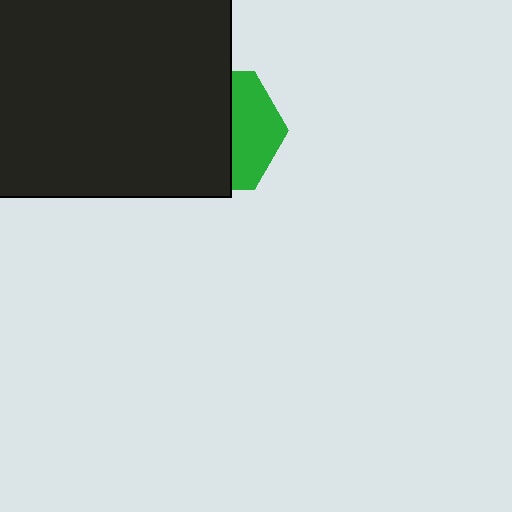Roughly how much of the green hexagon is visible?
A small part of it is visible (roughly 39%).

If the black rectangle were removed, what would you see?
You would see the complete green hexagon.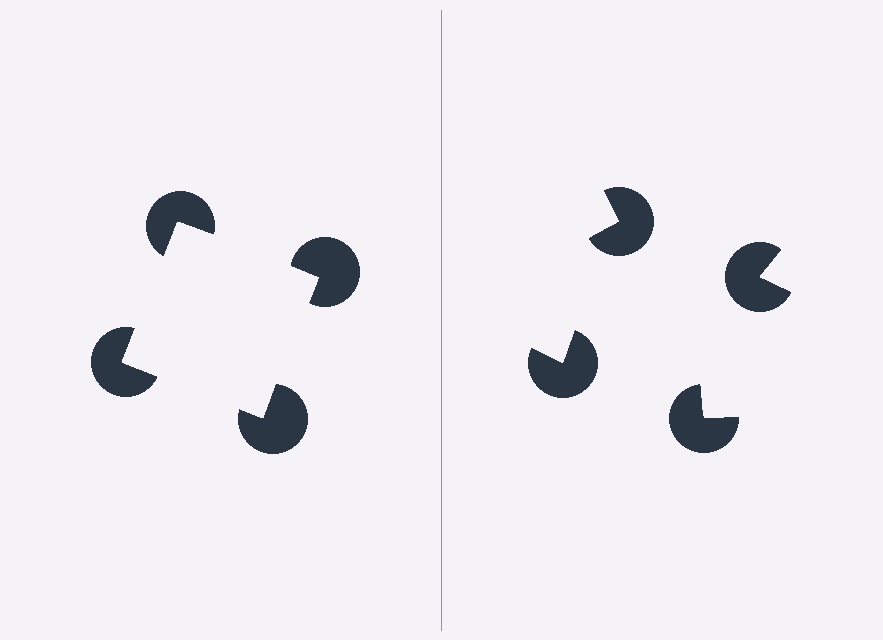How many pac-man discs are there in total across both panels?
8 — 4 on each side.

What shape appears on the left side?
An illusory square.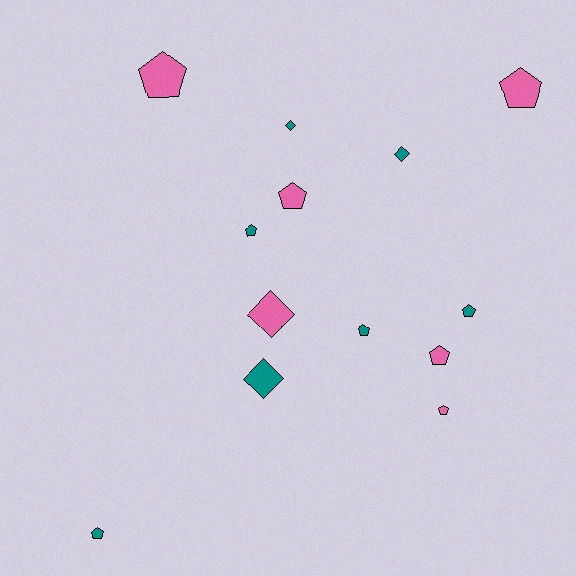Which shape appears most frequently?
Pentagon, with 9 objects.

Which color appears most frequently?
Teal, with 7 objects.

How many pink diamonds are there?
There is 1 pink diamond.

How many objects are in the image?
There are 13 objects.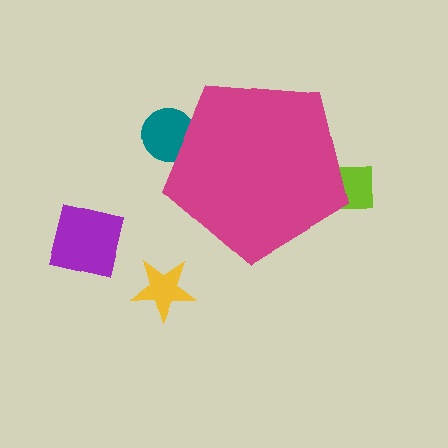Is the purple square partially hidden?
No, the purple square is fully visible.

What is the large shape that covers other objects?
A magenta pentagon.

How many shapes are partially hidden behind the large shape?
2 shapes are partially hidden.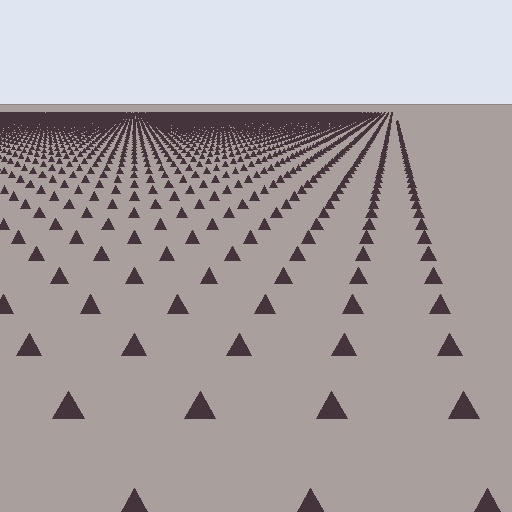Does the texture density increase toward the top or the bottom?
Density increases toward the top.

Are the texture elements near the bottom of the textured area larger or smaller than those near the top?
Larger. Near the bottom, elements are closer to the viewer and appear at a bigger on-screen size.